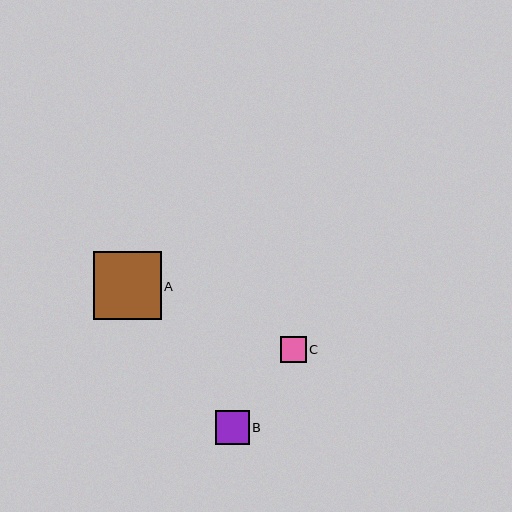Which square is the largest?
Square A is the largest with a size of approximately 68 pixels.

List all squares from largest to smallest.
From largest to smallest: A, B, C.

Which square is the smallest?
Square C is the smallest with a size of approximately 26 pixels.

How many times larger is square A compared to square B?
Square A is approximately 2.0 times the size of square B.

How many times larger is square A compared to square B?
Square A is approximately 2.0 times the size of square B.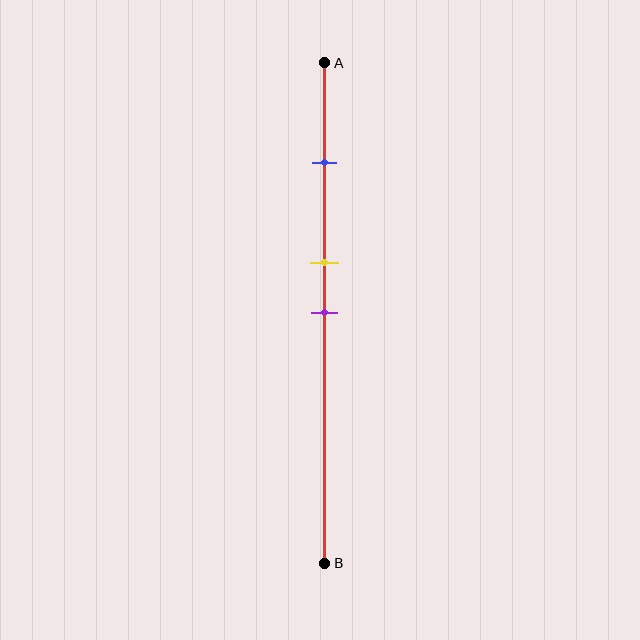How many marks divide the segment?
There are 3 marks dividing the segment.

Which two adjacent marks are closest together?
The yellow and purple marks are the closest adjacent pair.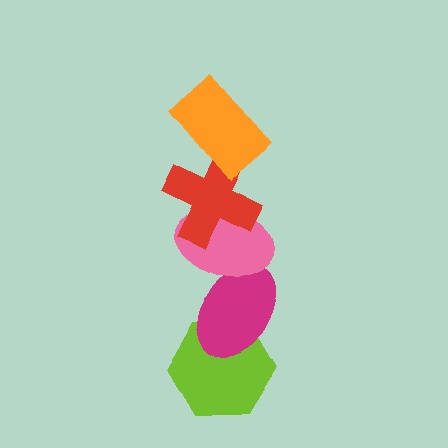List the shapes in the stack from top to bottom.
From top to bottom: the orange rectangle, the red cross, the pink ellipse, the magenta ellipse, the lime hexagon.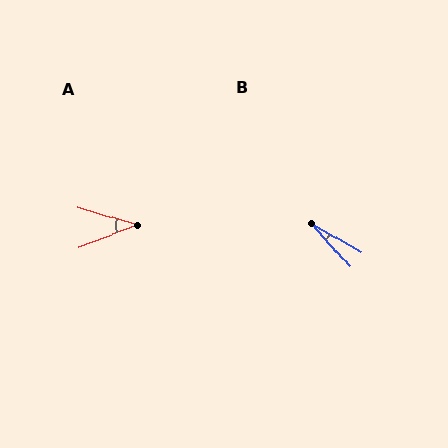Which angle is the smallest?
B, at approximately 18 degrees.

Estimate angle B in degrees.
Approximately 18 degrees.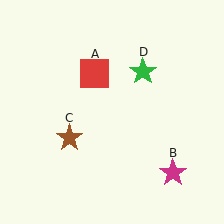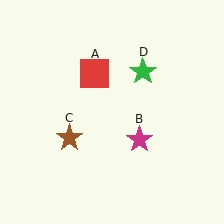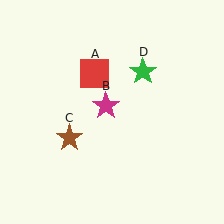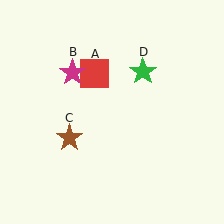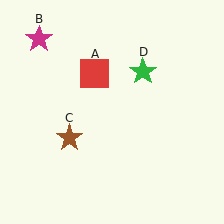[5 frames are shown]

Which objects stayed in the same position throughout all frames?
Red square (object A) and brown star (object C) and green star (object D) remained stationary.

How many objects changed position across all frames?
1 object changed position: magenta star (object B).